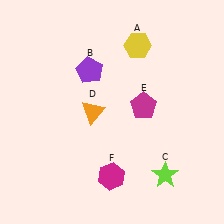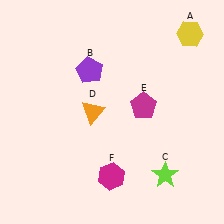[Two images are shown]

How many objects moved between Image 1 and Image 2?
1 object moved between the two images.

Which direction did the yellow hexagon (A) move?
The yellow hexagon (A) moved right.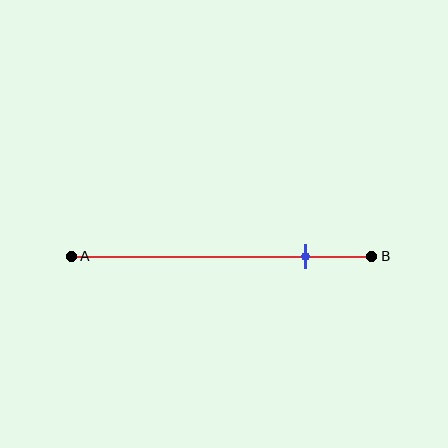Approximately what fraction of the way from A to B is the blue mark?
The blue mark is approximately 80% of the way from A to B.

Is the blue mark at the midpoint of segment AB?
No, the mark is at about 80% from A, not at the 50% midpoint.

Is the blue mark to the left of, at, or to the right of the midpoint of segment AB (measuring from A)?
The blue mark is to the right of the midpoint of segment AB.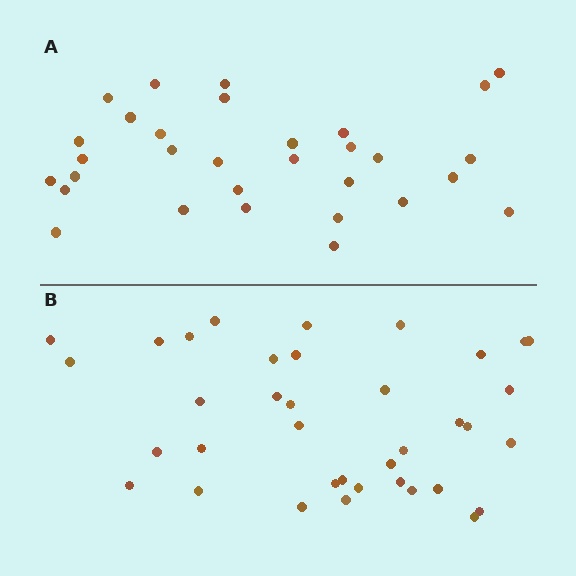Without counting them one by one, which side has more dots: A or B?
Region B (the bottom region) has more dots.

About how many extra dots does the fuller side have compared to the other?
Region B has about 6 more dots than region A.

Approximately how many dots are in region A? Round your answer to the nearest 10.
About 30 dots. (The exact count is 31, which rounds to 30.)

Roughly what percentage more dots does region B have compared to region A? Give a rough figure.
About 20% more.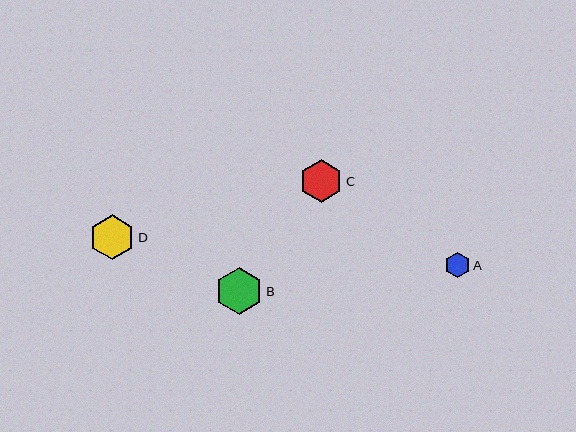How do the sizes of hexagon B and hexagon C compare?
Hexagon B and hexagon C are approximately the same size.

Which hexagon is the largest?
Hexagon B is the largest with a size of approximately 47 pixels.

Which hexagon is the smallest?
Hexagon A is the smallest with a size of approximately 25 pixels.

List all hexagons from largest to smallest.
From largest to smallest: B, D, C, A.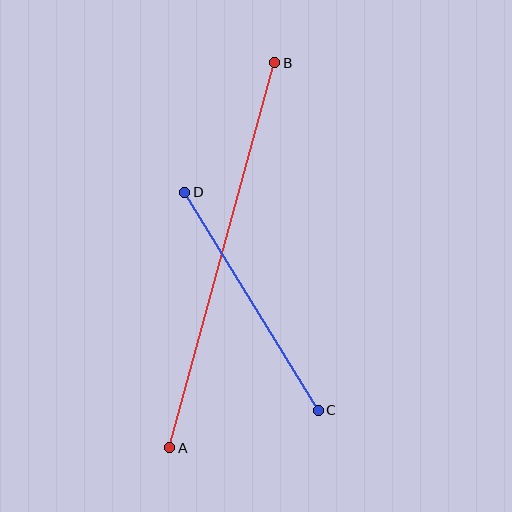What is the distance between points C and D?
The distance is approximately 255 pixels.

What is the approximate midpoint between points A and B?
The midpoint is at approximately (222, 255) pixels.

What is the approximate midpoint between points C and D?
The midpoint is at approximately (251, 301) pixels.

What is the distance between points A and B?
The distance is approximately 399 pixels.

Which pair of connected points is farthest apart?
Points A and B are farthest apart.